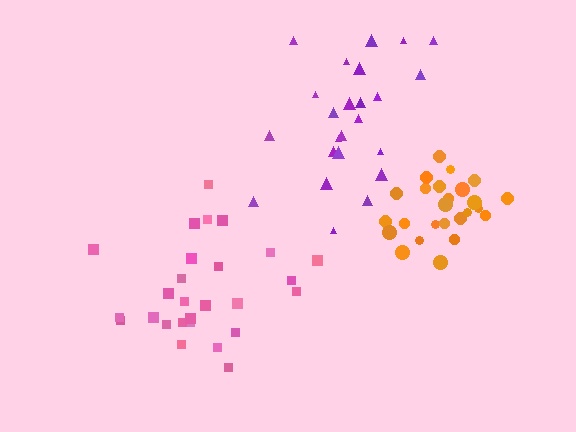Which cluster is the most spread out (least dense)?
Purple.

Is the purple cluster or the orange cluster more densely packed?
Orange.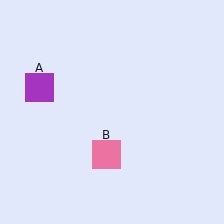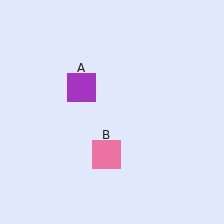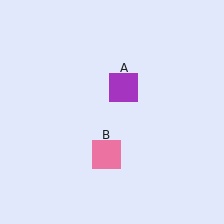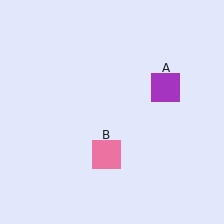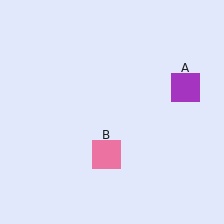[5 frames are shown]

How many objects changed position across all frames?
1 object changed position: purple square (object A).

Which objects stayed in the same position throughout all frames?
Pink square (object B) remained stationary.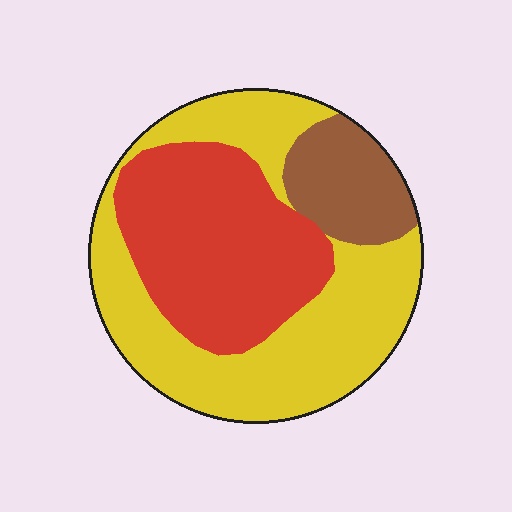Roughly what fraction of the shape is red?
Red takes up about three eighths (3/8) of the shape.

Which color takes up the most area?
Yellow, at roughly 50%.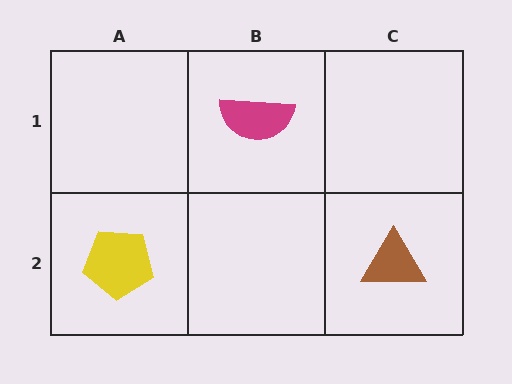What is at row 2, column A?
A yellow pentagon.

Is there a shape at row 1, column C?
No, that cell is empty.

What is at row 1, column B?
A magenta semicircle.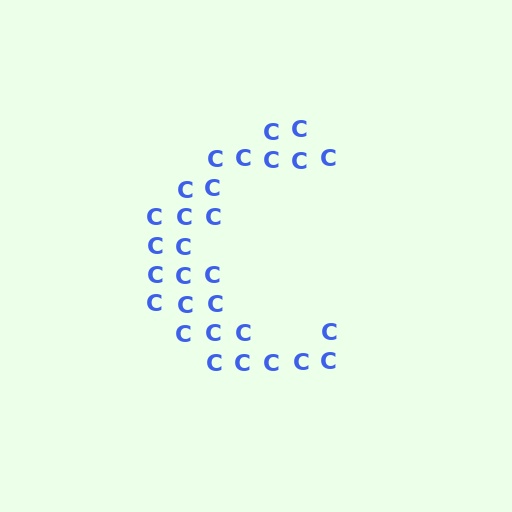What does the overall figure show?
The overall figure shows the letter C.